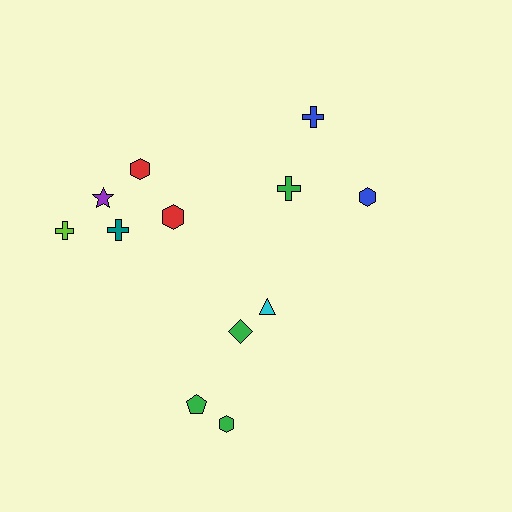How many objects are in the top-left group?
There are 5 objects.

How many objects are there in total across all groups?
There are 12 objects.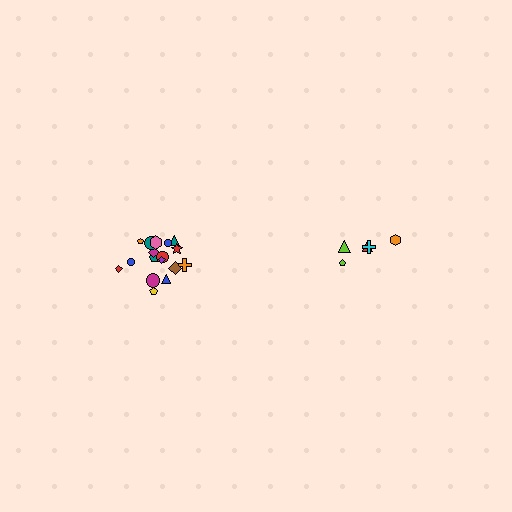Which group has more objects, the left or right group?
The left group.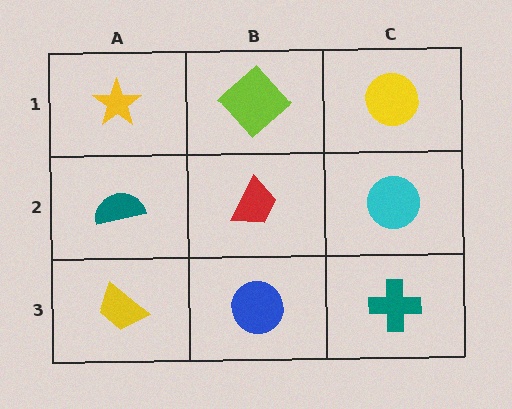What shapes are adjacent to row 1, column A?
A teal semicircle (row 2, column A), a lime diamond (row 1, column B).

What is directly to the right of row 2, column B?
A cyan circle.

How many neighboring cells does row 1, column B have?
3.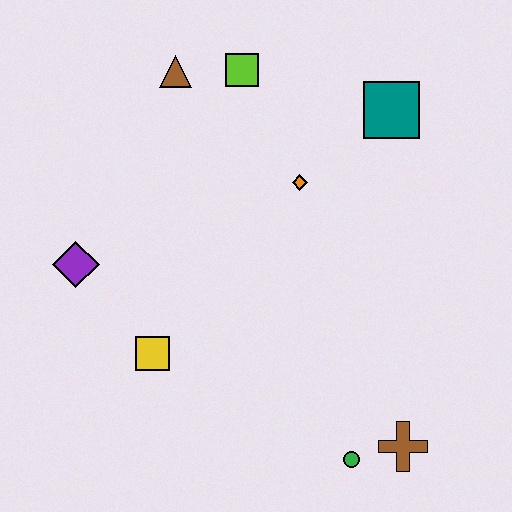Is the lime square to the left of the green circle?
Yes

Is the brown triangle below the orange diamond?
No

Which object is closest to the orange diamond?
The teal square is closest to the orange diamond.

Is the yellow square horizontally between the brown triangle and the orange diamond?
No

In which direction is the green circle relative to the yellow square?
The green circle is to the right of the yellow square.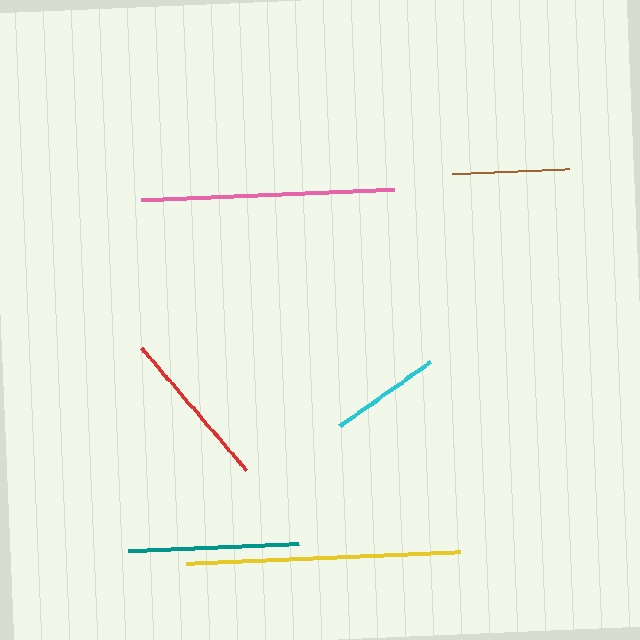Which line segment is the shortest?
The cyan line is the shortest at approximately 111 pixels.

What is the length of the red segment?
The red segment is approximately 162 pixels long.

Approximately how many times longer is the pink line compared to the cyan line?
The pink line is approximately 2.3 times the length of the cyan line.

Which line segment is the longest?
The yellow line is the longest at approximately 274 pixels.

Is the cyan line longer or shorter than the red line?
The red line is longer than the cyan line.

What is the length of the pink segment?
The pink segment is approximately 253 pixels long.